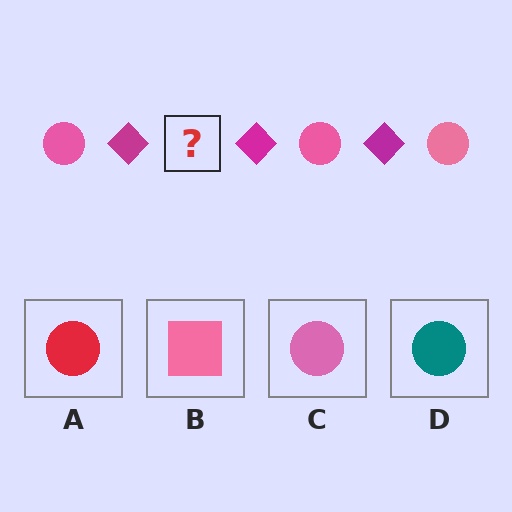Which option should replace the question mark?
Option C.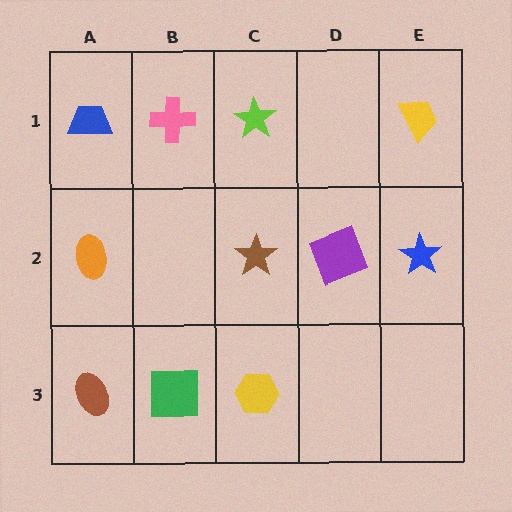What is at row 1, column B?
A pink cross.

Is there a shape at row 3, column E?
No, that cell is empty.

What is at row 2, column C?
A brown star.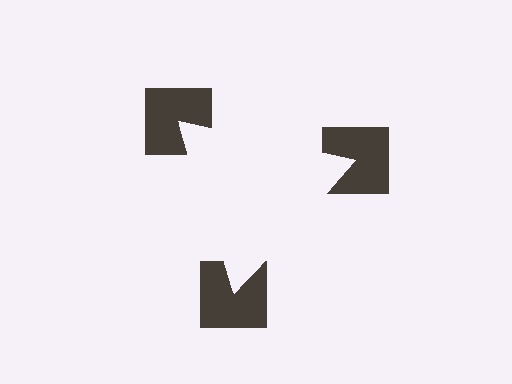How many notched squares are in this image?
There are 3 — one at each vertex of the illusory triangle.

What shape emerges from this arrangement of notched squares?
An illusory triangle — its edges are inferred from the aligned wedge cuts in the notched squares, not physically drawn.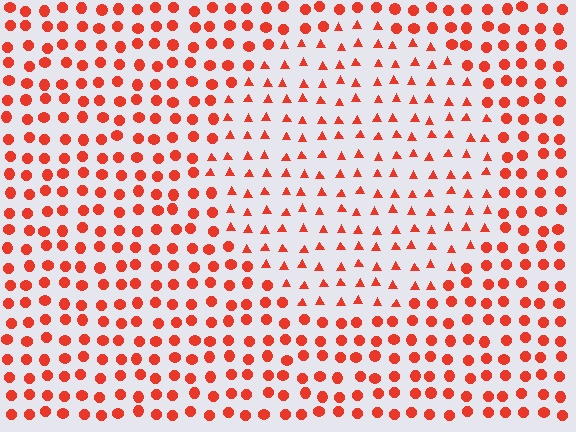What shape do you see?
I see a circle.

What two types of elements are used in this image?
The image uses triangles inside the circle region and circles outside it.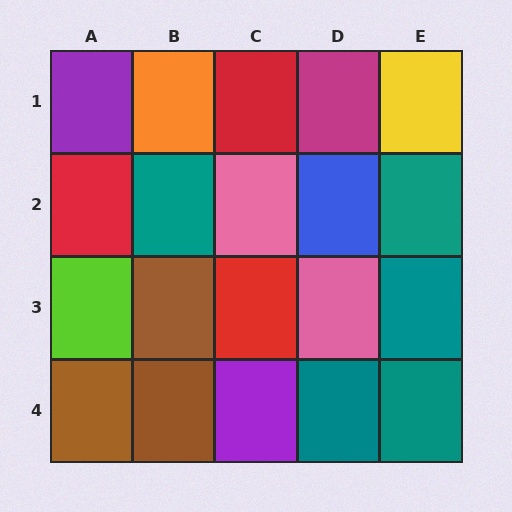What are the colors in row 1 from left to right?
Purple, orange, red, magenta, yellow.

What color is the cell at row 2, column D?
Blue.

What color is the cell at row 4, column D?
Teal.